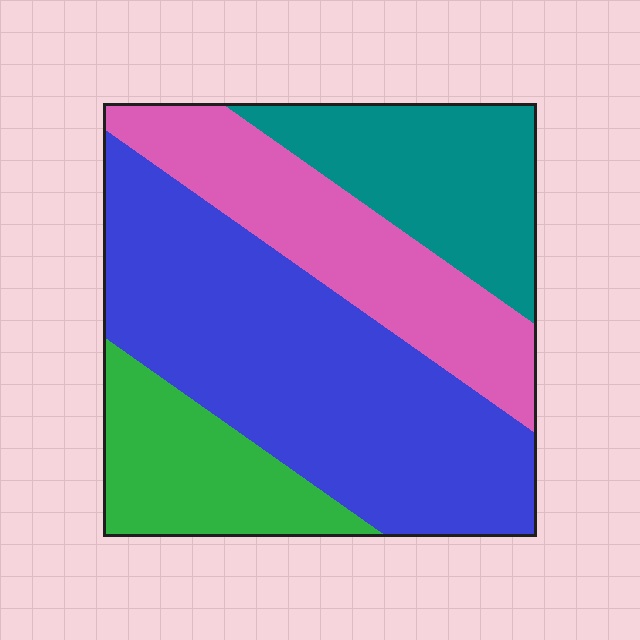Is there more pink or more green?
Pink.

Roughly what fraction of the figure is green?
Green takes up less than a sixth of the figure.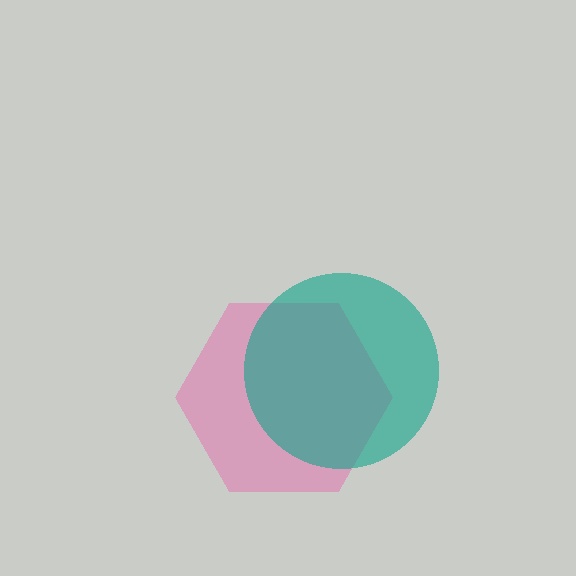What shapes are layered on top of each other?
The layered shapes are: a pink hexagon, a teal circle.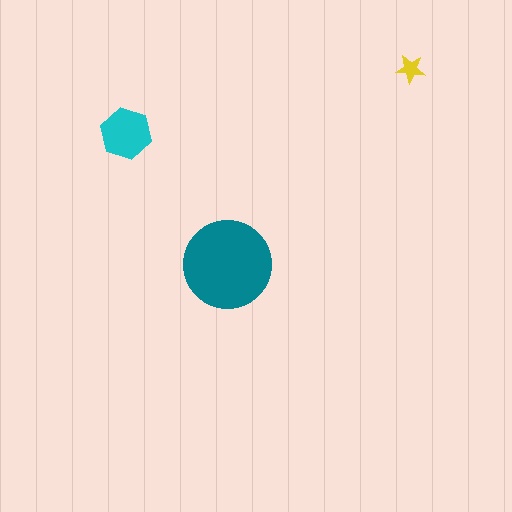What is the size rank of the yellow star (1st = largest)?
3rd.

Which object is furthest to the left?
The cyan hexagon is leftmost.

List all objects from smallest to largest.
The yellow star, the cyan hexagon, the teal circle.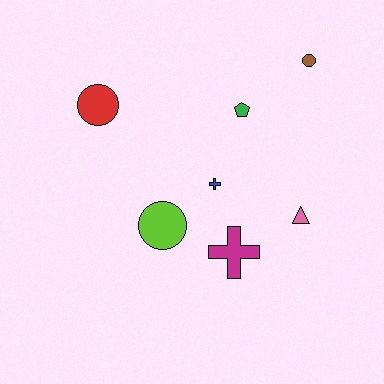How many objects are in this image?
There are 7 objects.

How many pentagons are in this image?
There is 1 pentagon.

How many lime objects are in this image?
There is 1 lime object.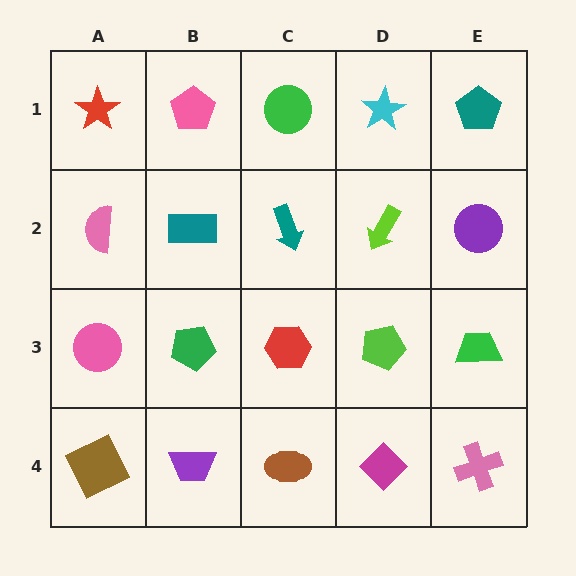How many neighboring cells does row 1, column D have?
3.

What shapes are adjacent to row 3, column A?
A pink semicircle (row 2, column A), a brown square (row 4, column A), a green pentagon (row 3, column B).